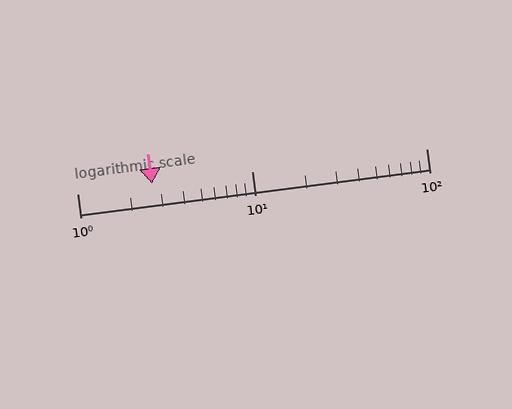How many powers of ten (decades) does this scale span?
The scale spans 2 decades, from 1 to 100.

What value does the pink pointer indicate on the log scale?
The pointer indicates approximately 2.7.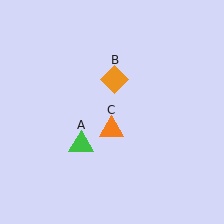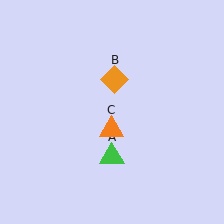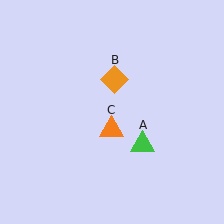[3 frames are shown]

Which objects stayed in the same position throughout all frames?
Orange diamond (object B) and orange triangle (object C) remained stationary.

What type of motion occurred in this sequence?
The green triangle (object A) rotated counterclockwise around the center of the scene.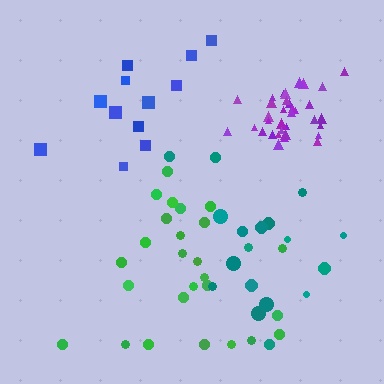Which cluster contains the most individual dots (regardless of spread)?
Purple (35).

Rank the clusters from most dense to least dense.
purple, green, teal, blue.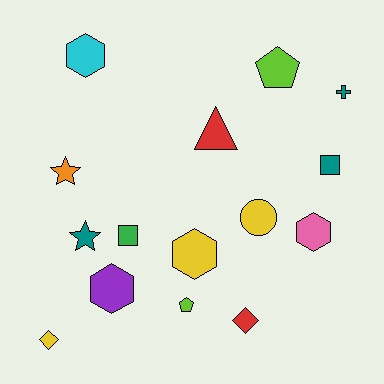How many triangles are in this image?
There is 1 triangle.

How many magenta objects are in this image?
There are no magenta objects.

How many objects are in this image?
There are 15 objects.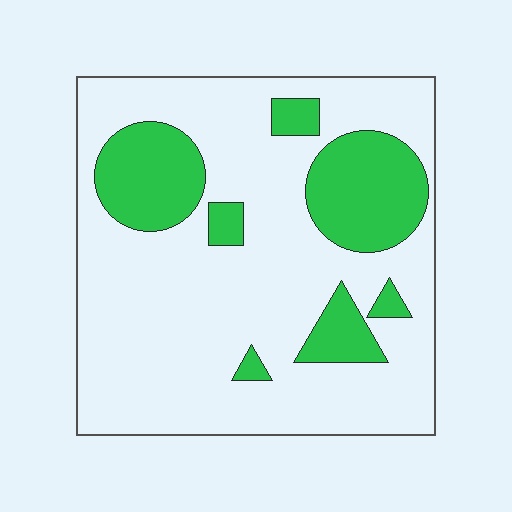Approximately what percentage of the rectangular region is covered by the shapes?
Approximately 25%.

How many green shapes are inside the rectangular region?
7.